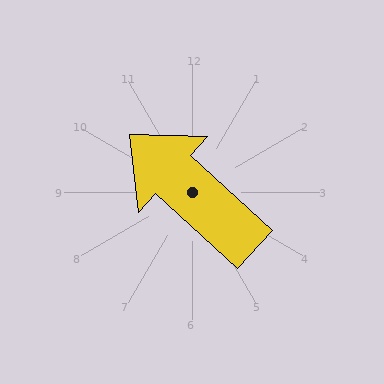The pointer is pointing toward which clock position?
Roughly 10 o'clock.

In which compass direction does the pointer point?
Northwest.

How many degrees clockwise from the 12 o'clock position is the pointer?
Approximately 313 degrees.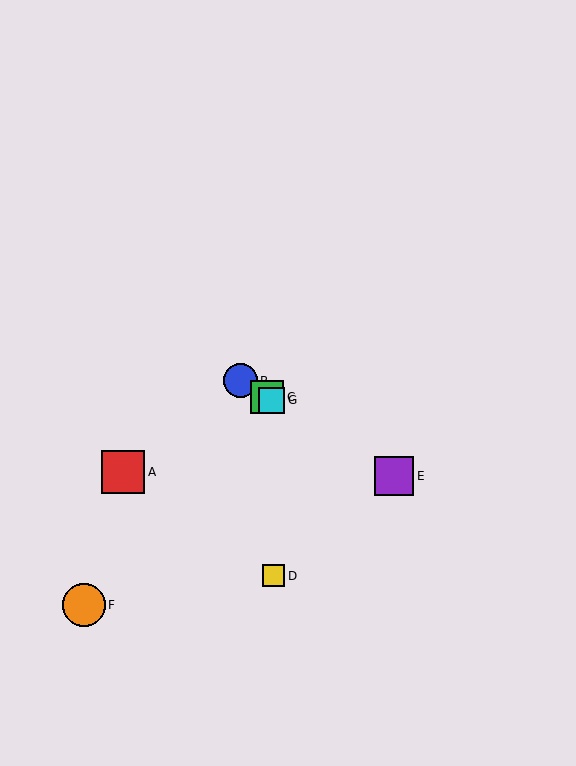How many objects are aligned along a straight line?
4 objects (B, C, E, G) are aligned along a straight line.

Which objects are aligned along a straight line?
Objects B, C, E, G are aligned along a straight line.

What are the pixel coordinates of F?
Object F is at (84, 605).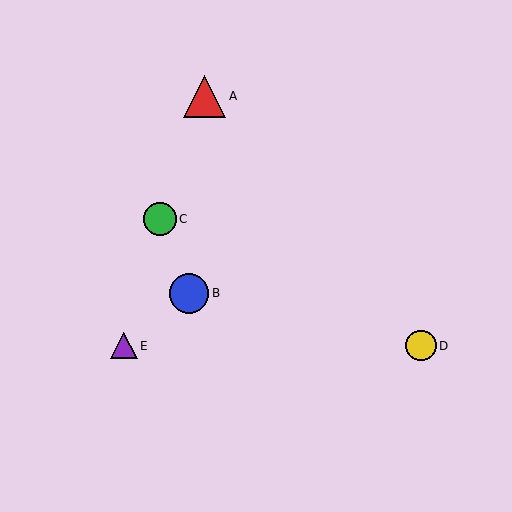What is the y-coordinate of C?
Object C is at y≈219.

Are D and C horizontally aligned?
No, D is at y≈346 and C is at y≈219.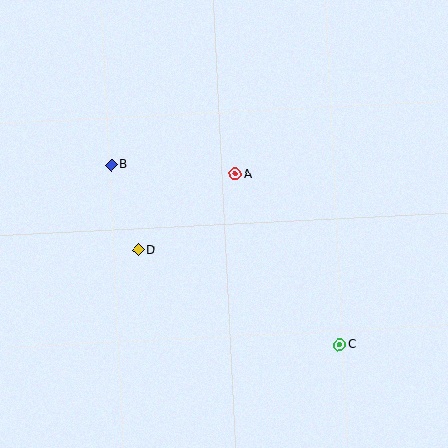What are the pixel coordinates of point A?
Point A is at (235, 174).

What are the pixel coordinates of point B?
Point B is at (111, 165).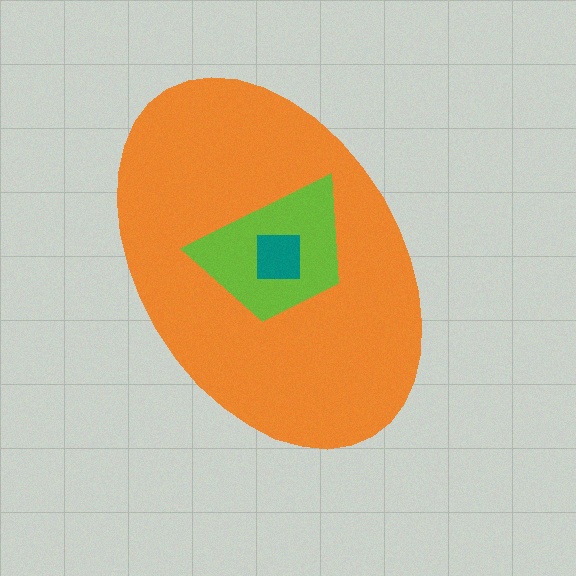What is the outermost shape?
The orange ellipse.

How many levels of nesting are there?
3.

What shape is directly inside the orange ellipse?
The lime trapezoid.